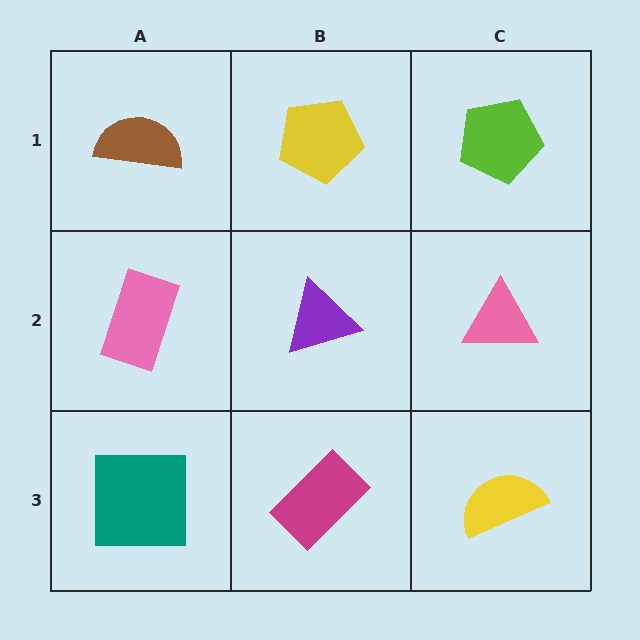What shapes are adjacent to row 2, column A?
A brown semicircle (row 1, column A), a teal square (row 3, column A), a purple triangle (row 2, column B).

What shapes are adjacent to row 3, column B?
A purple triangle (row 2, column B), a teal square (row 3, column A), a yellow semicircle (row 3, column C).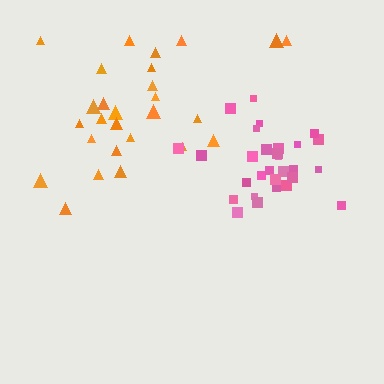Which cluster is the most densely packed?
Pink.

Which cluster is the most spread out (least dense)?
Orange.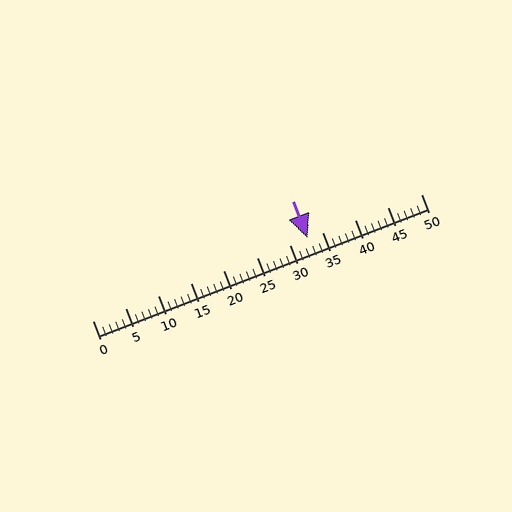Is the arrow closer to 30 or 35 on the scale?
The arrow is closer to 35.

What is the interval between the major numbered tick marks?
The major tick marks are spaced 5 units apart.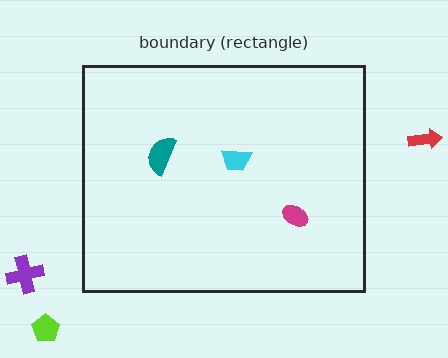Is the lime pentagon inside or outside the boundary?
Outside.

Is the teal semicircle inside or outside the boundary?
Inside.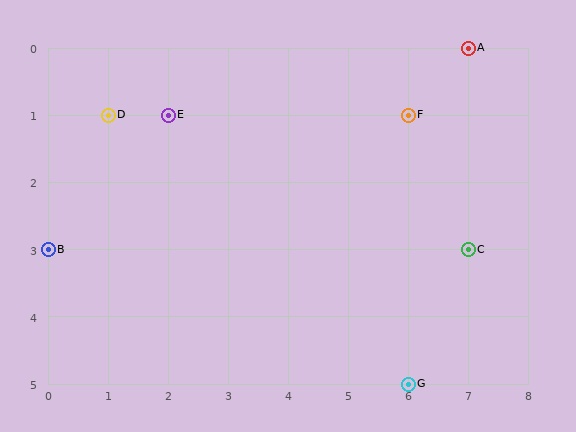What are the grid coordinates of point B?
Point B is at grid coordinates (0, 3).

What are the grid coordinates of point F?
Point F is at grid coordinates (6, 1).